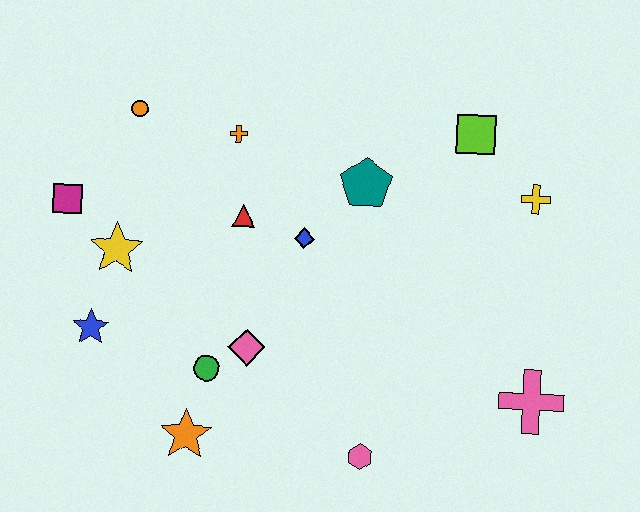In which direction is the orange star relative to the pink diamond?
The orange star is below the pink diamond.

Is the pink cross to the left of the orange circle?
No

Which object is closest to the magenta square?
The yellow star is closest to the magenta square.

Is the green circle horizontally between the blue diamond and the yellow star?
Yes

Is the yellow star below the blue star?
No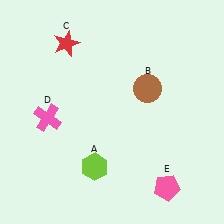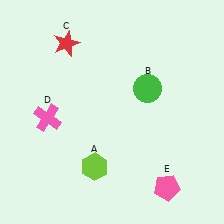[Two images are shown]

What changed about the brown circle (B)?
In Image 1, B is brown. In Image 2, it changed to green.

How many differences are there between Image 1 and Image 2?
There is 1 difference between the two images.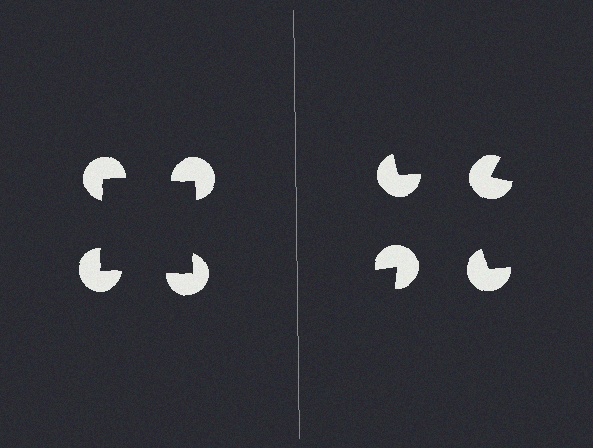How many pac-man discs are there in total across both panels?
8 — 4 on each side.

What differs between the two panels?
The pac-man discs are positioned identically on both sides; only the wedge orientations differ. On the left they align to a square; on the right they are misaligned.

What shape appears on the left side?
An illusory square.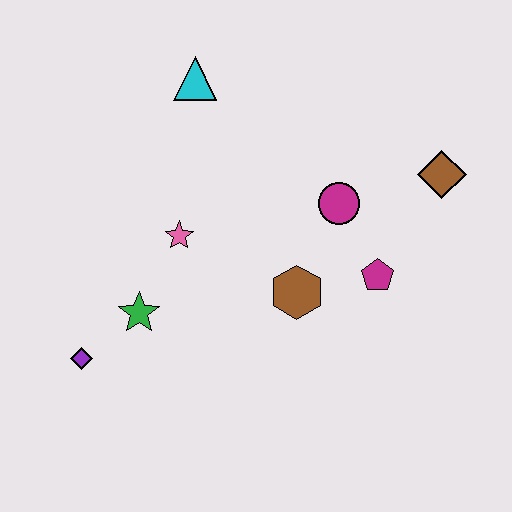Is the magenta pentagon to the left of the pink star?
No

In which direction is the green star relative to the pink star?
The green star is below the pink star.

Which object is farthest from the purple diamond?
The brown diamond is farthest from the purple diamond.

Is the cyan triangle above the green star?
Yes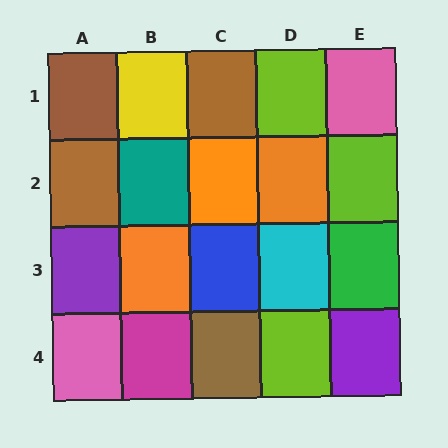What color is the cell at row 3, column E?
Green.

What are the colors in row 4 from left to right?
Pink, magenta, brown, lime, purple.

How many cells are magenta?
1 cell is magenta.